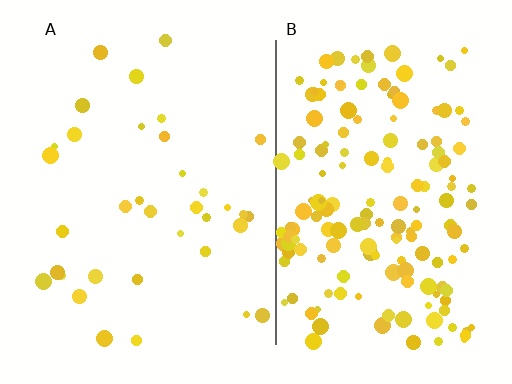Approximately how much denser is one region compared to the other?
Approximately 4.6× — region B over region A.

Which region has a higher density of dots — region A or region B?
B (the right).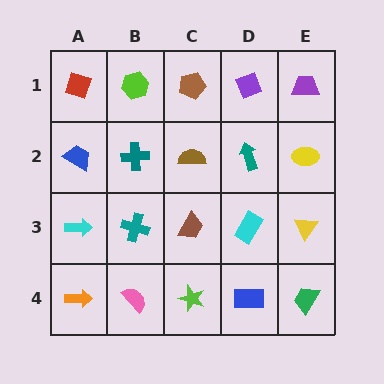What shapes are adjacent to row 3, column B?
A teal cross (row 2, column B), a pink semicircle (row 4, column B), a cyan arrow (row 3, column A), a brown trapezoid (row 3, column C).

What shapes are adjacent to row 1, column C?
A brown semicircle (row 2, column C), a lime hexagon (row 1, column B), a purple diamond (row 1, column D).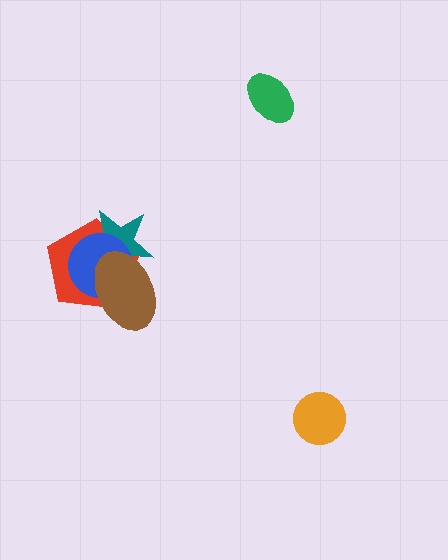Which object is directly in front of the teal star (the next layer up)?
The blue circle is directly in front of the teal star.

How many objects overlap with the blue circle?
3 objects overlap with the blue circle.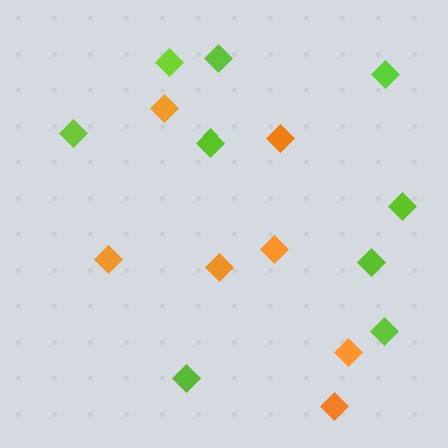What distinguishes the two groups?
There are 2 groups: one group of orange diamonds (7) and one group of lime diamonds (9).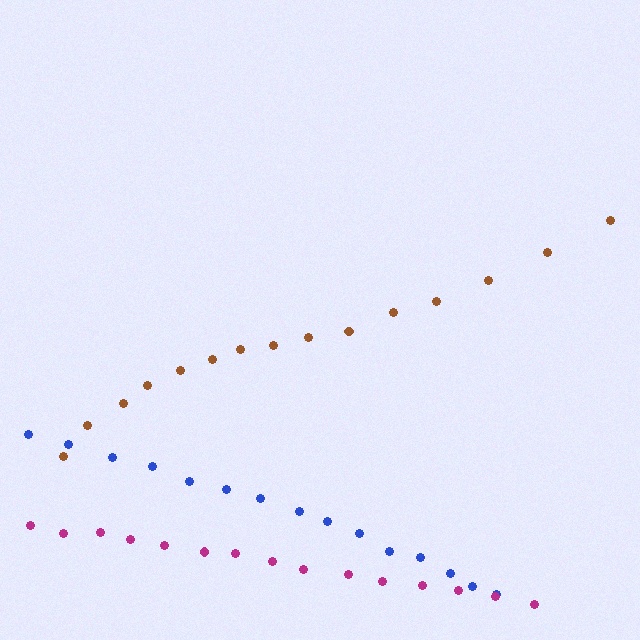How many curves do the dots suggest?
There are 3 distinct paths.